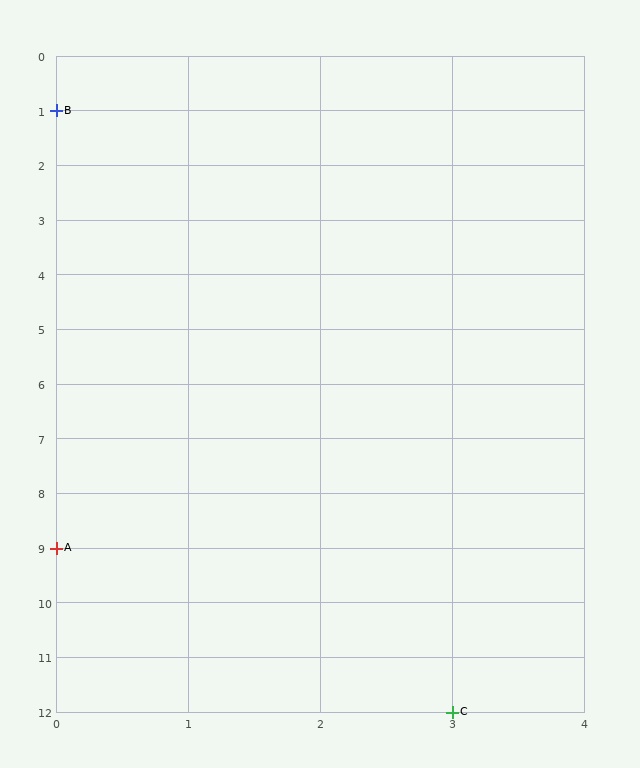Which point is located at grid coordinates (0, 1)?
Point B is at (0, 1).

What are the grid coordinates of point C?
Point C is at grid coordinates (3, 12).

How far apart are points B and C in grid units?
Points B and C are 3 columns and 11 rows apart (about 11.4 grid units diagonally).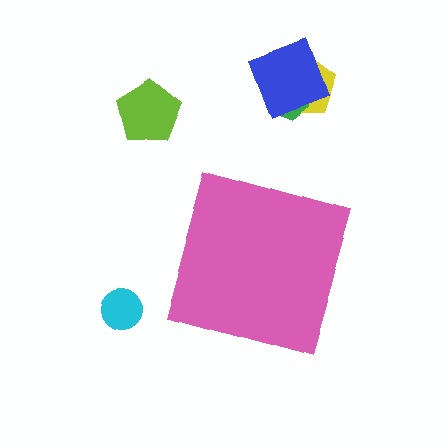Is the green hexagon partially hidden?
No, the green hexagon is fully visible.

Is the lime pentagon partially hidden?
No, the lime pentagon is fully visible.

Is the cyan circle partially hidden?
No, the cyan circle is fully visible.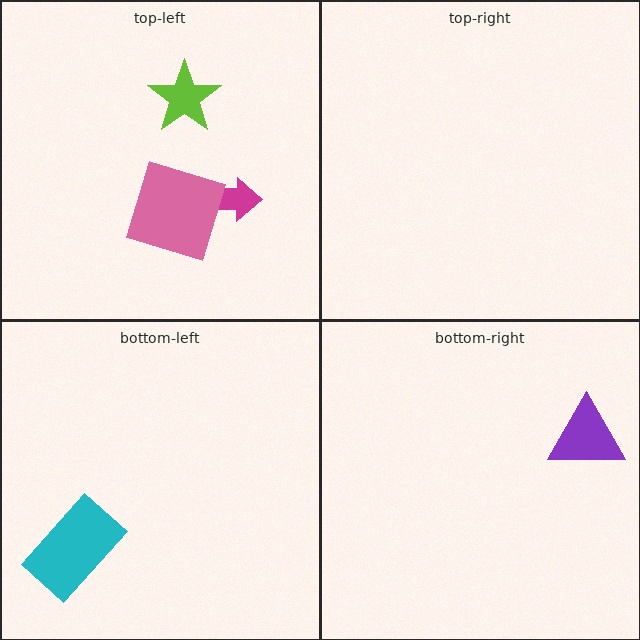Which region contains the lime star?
The top-left region.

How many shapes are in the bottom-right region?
1.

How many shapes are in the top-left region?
3.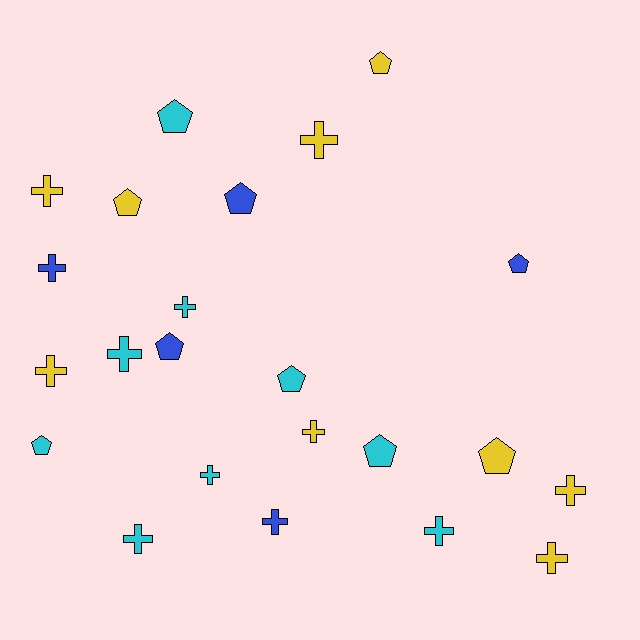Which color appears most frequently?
Cyan, with 9 objects.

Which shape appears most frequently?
Cross, with 13 objects.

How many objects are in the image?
There are 23 objects.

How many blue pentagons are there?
There are 3 blue pentagons.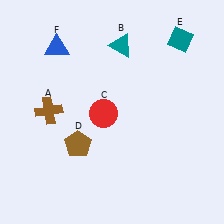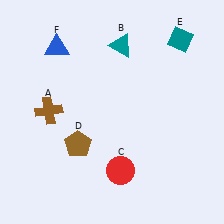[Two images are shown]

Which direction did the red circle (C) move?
The red circle (C) moved down.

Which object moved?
The red circle (C) moved down.